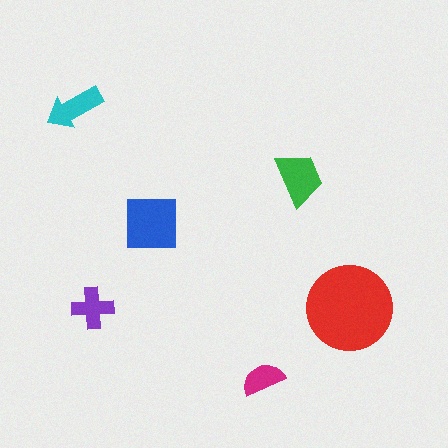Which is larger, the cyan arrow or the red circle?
The red circle.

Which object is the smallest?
The magenta semicircle.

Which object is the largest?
The red circle.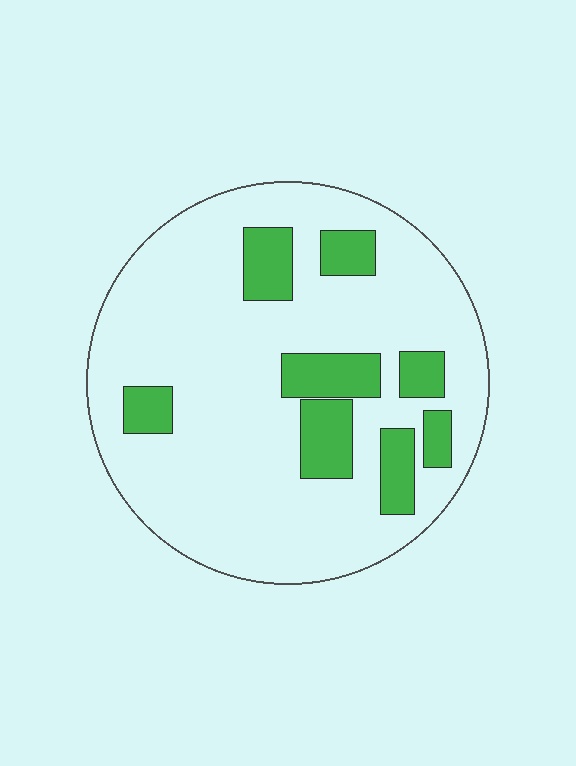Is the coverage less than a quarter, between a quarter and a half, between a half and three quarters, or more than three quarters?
Less than a quarter.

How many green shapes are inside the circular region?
8.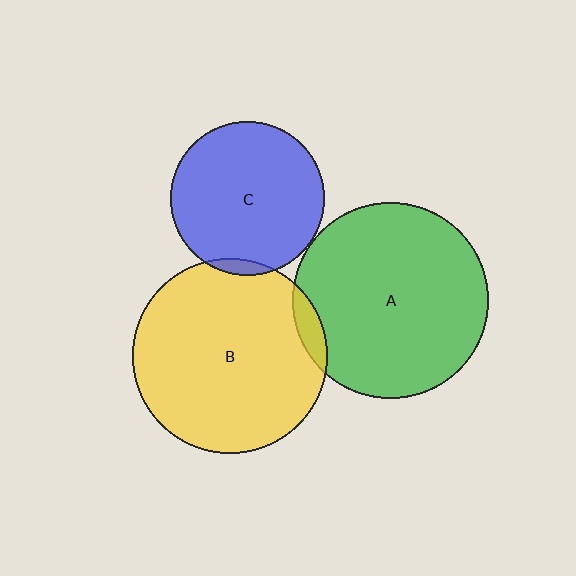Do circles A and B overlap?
Yes.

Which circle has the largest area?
Circle B (yellow).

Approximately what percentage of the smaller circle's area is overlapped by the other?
Approximately 5%.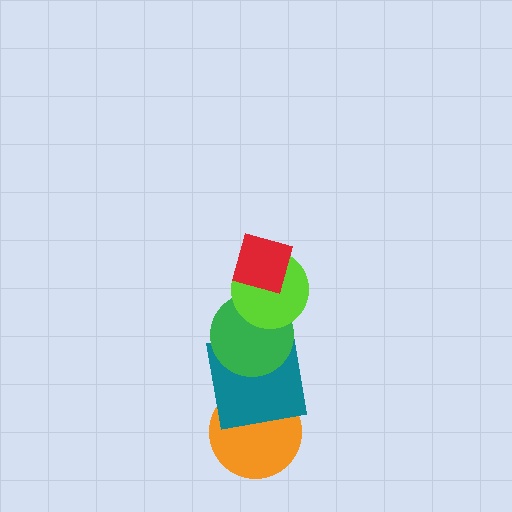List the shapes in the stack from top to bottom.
From top to bottom: the red diamond, the lime circle, the green circle, the teal square, the orange circle.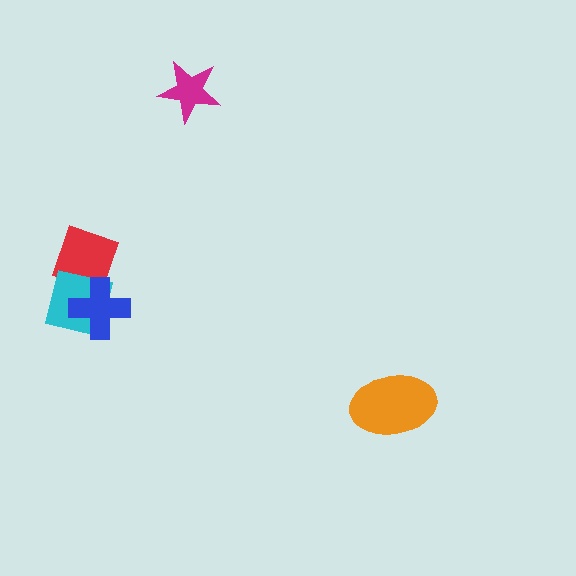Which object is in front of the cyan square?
The blue cross is in front of the cyan square.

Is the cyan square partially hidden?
Yes, it is partially covered by another shape.